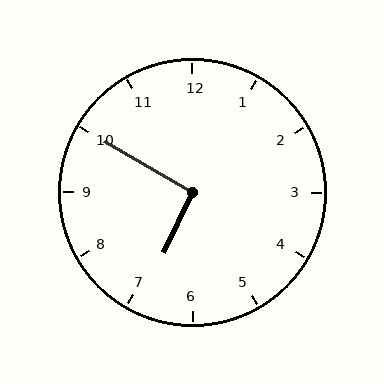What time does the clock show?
6:50.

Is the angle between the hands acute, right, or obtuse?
It is right.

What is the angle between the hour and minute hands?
Approximately 95 degrees.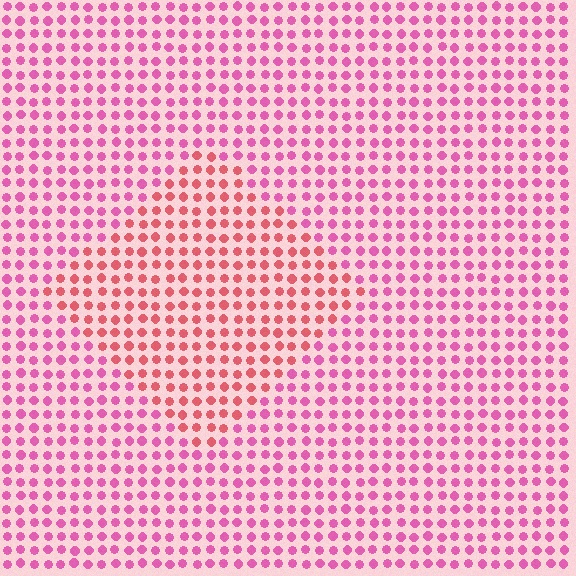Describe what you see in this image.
The image is filled with small pink elements in a uniform arrangement. A diamond-shaped region is visible where the elements are tinted to a slightly different hue, forming a subtle color boundary.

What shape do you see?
I see a diamond.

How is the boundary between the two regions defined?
The boundary is defined purely by a slight shift in hue (about 31 degrees). Spacing, size, and orientation are identical on both sides.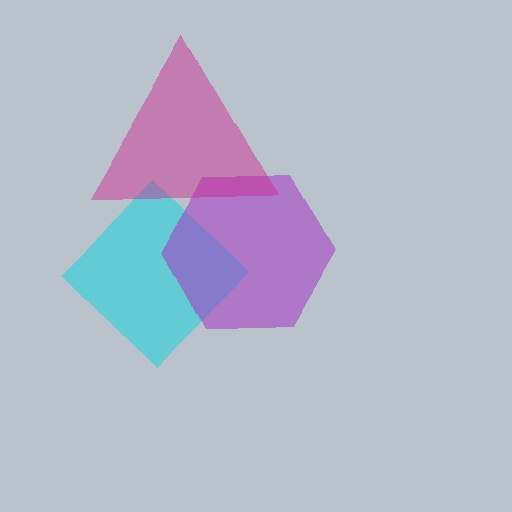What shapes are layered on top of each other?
The layered shapes are: a cyan diamond, a purple hexagon, a magenta triangle.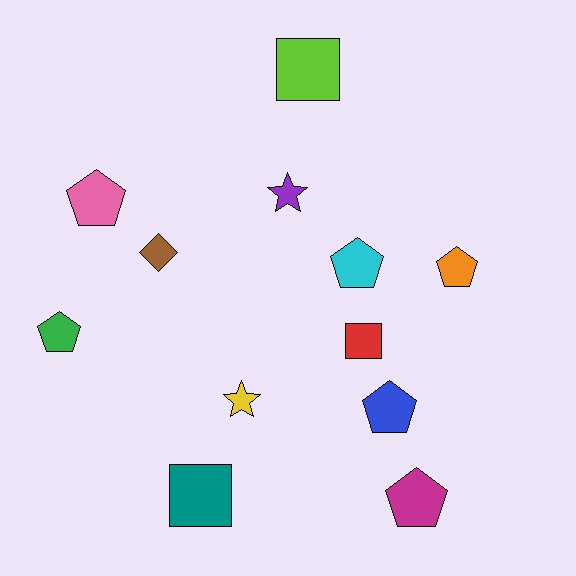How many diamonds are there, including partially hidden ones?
There is 1 diamond.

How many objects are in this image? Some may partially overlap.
There are 12 objects.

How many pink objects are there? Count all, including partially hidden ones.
There is 1 pink object.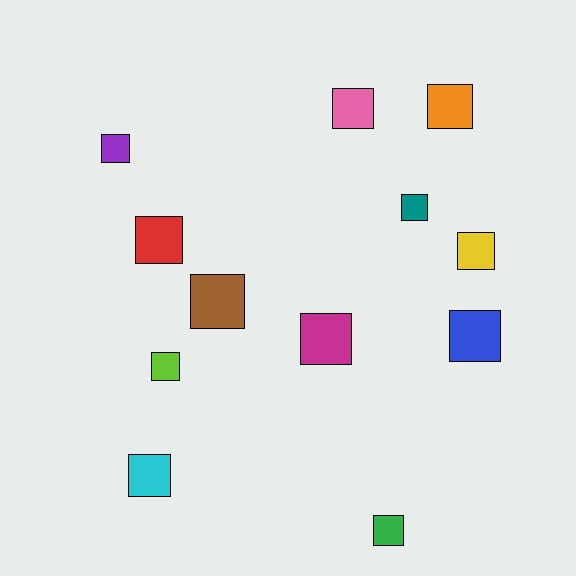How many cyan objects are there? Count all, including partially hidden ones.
There is 1 cyan object.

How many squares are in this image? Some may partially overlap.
There are 12 squares.